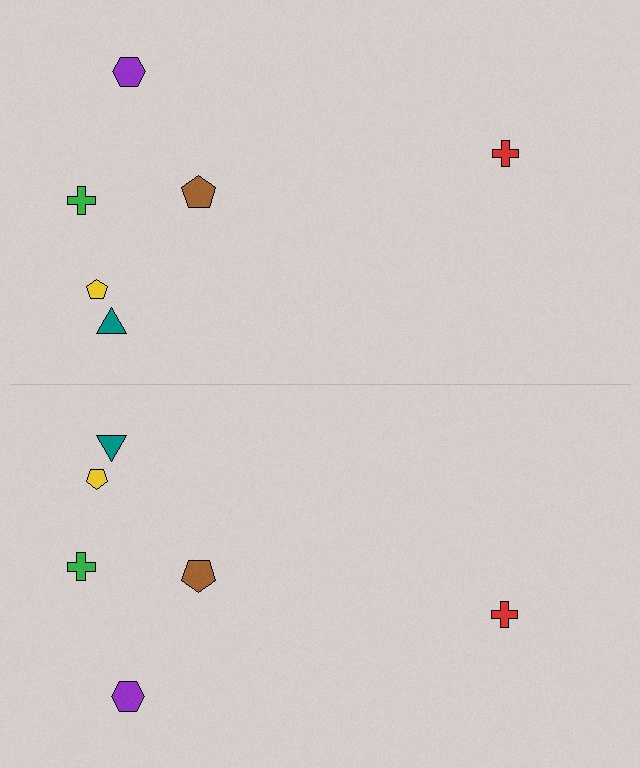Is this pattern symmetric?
Yes, this pattern has bilateral (reflection) symmetry.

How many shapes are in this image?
There are 12 shapes in this image.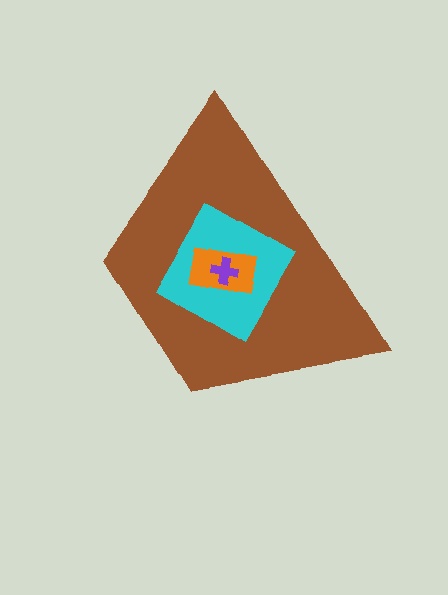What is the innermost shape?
The purple cross.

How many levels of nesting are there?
4.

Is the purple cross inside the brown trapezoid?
Yes.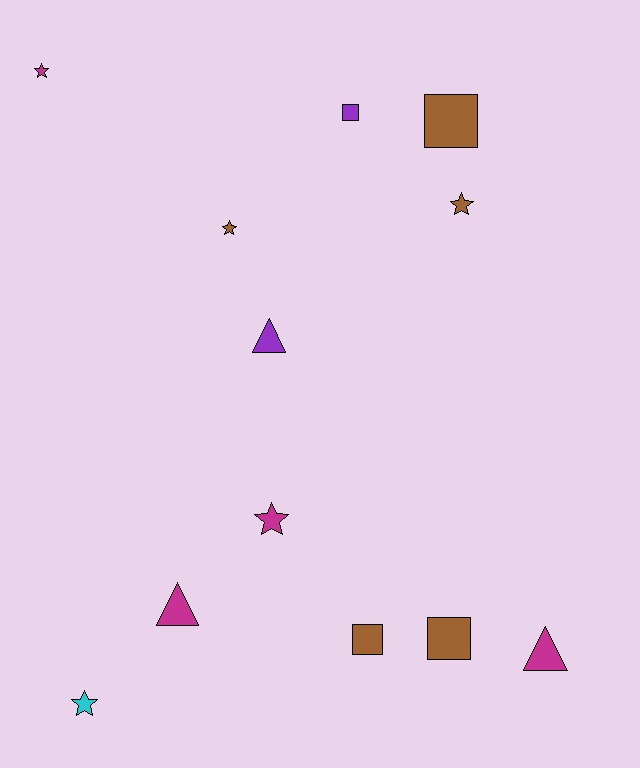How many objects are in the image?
There are 12 objects.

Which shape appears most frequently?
Star, with 5 objects.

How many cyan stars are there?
There is 1 cyan star.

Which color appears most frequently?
Brown, with 5 objects.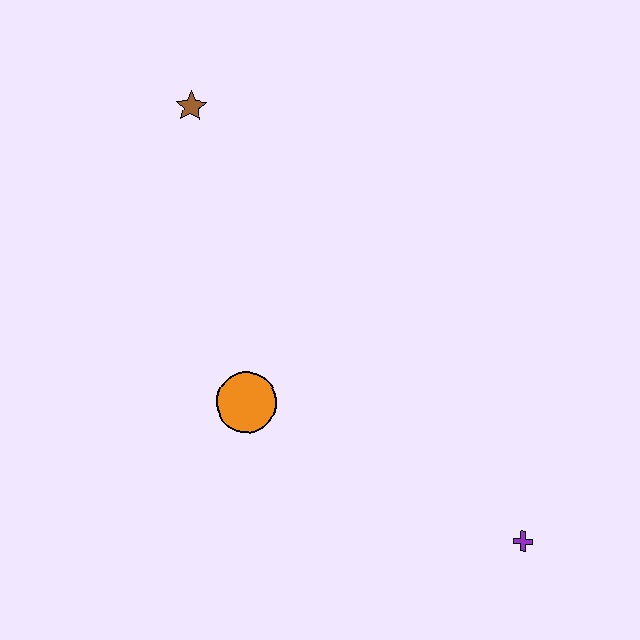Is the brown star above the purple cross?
Yes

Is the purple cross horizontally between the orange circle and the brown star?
No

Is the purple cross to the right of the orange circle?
Yes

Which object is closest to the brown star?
The orange circle is closest to the brown star.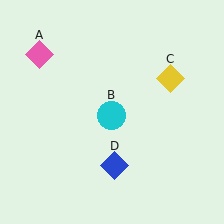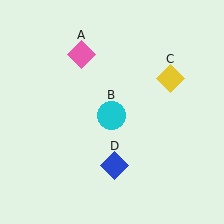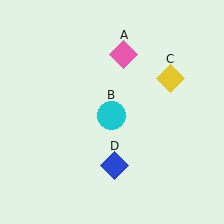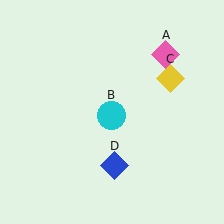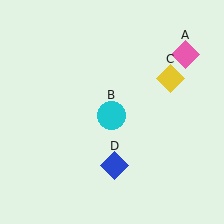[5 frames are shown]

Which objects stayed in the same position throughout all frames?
Cyan circle (object B) and yellow diamond (object C) and blue diamond (object D) remained stationary.